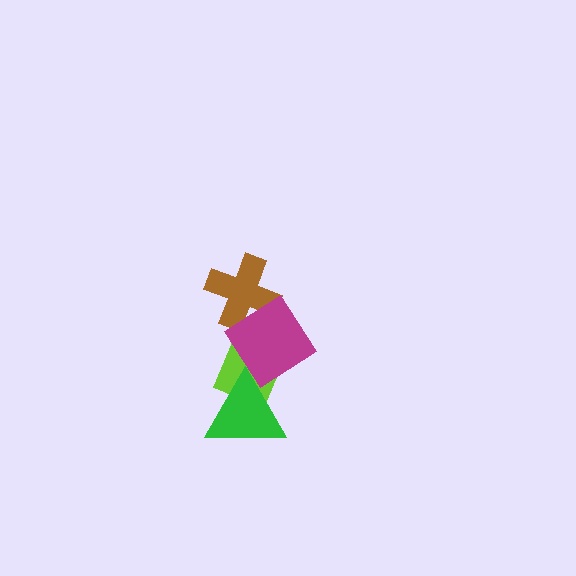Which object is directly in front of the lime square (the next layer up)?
The green triangle is directly in front of the lime square.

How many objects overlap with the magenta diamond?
2 objects overlap with the magenta diamond.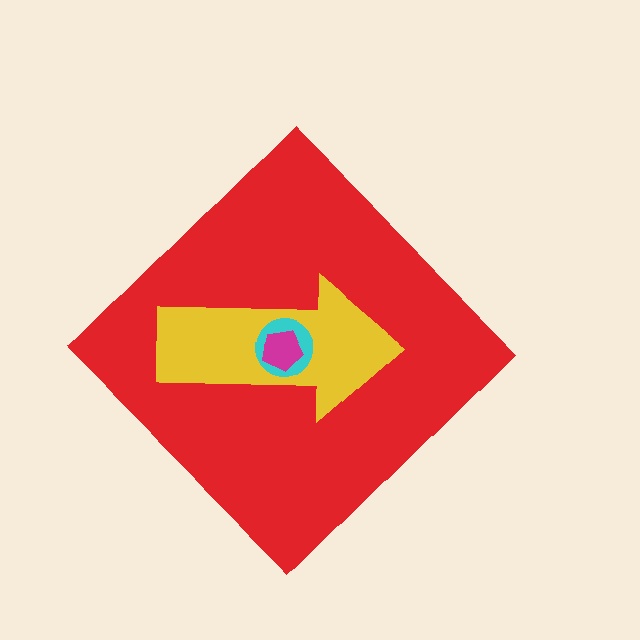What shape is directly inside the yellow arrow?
The cyan circle.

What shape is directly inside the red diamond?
The yellow arrow.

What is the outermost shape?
The red diamond.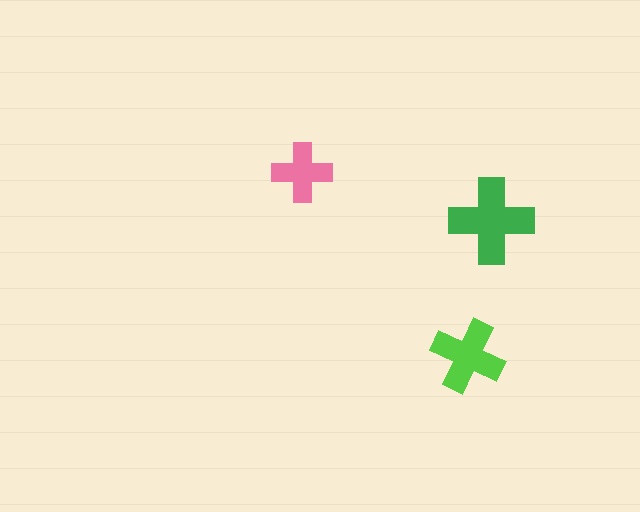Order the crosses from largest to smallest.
the green one, the lime one, the pink one.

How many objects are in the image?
There are 3 objects in the image.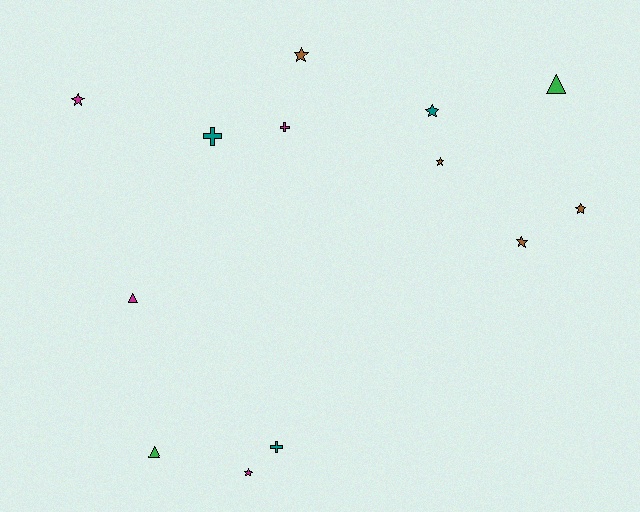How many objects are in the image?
There are 13 objects.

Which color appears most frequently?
Brown, with 4 objects.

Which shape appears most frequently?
Star, with 7 objects.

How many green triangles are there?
There are 2 green triangles.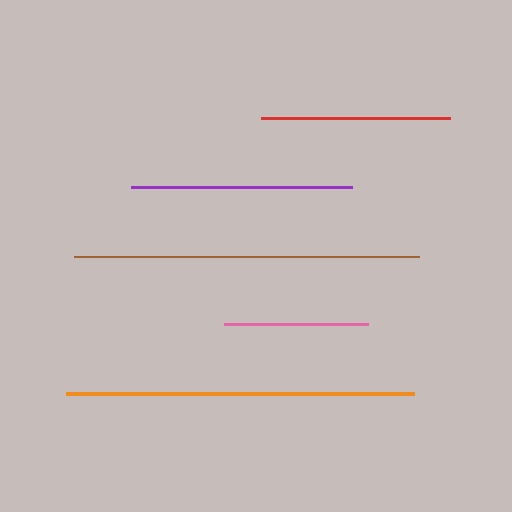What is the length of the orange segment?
The orange segment is approximately 348 pixels long.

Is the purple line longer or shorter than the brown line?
The brown line is longer than the purple line.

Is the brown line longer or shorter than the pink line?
The brown line is longer than the pink line.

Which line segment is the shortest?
The pink line is the shortest at approximately 144 pixels.